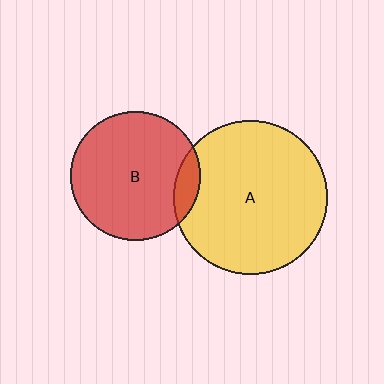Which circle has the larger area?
Circle A (yellow).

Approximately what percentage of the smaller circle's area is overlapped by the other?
Approximately 10%.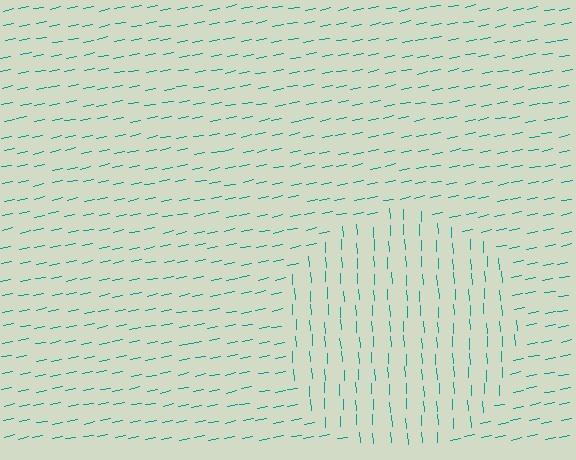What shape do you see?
I see a circle.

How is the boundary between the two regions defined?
The boundary is defined purely by a change in line orientation (approximately 82 degrees difference). All lines are the same color and thickness.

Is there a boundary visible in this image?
Yes, there is a texture boundary formed by a change in line orientation.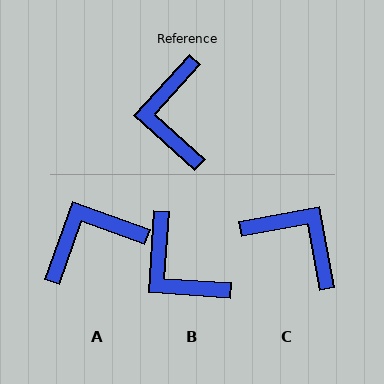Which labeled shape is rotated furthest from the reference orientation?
C, about 127 degrees away.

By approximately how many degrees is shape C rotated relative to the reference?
Approximately 127 degrees clockwise.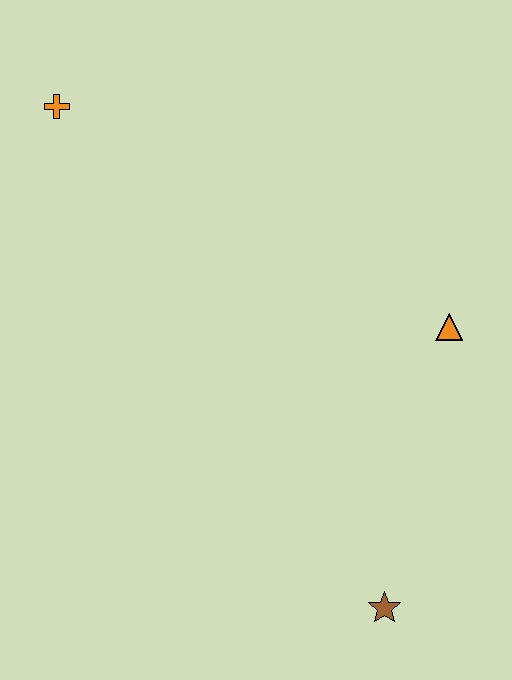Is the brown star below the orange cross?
Yes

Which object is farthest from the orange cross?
The brown star is farthest from the orange cross.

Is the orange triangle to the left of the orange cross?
No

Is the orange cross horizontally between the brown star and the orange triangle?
No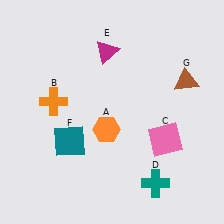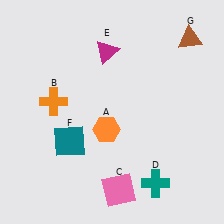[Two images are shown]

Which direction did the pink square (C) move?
The pink square (C) moved down.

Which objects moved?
The objects that moved are: the pink square (C), the brown triangle (G).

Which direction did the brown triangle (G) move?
The brown triangle (G) moved up.